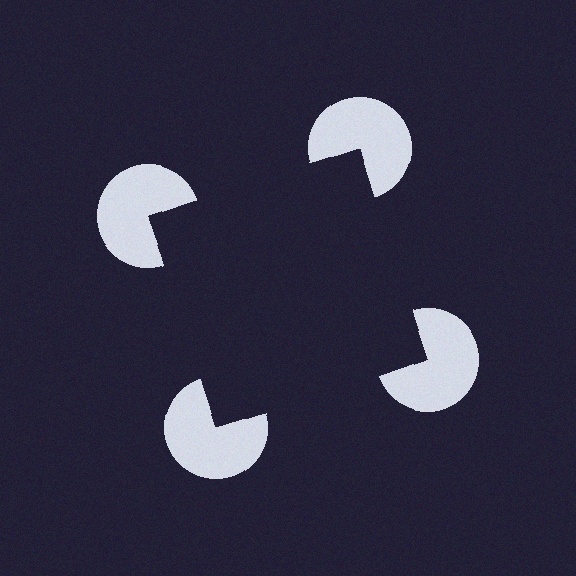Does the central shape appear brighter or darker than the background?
It typically appears slightly darker than the background, even though no actual brightness change is drawn.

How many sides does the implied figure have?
4 sides.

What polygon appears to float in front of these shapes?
An illusory square — its edges are inferred from the aligned wedge cuts in the pac-man discs, not physically drawn.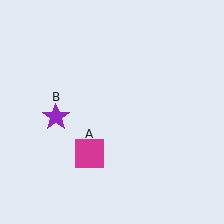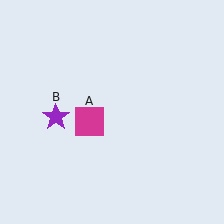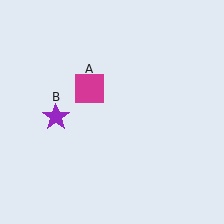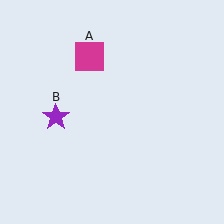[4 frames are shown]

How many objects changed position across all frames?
1 object changed position: magenta square (object A).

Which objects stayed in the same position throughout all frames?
Purple star (object B) remained stationary.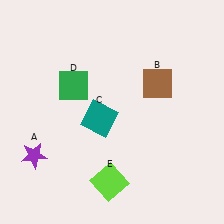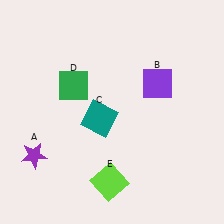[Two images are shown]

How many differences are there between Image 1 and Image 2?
There is 1 difference between the two images.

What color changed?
The square (B) changed from brown in Image 1 to purple in Image 2.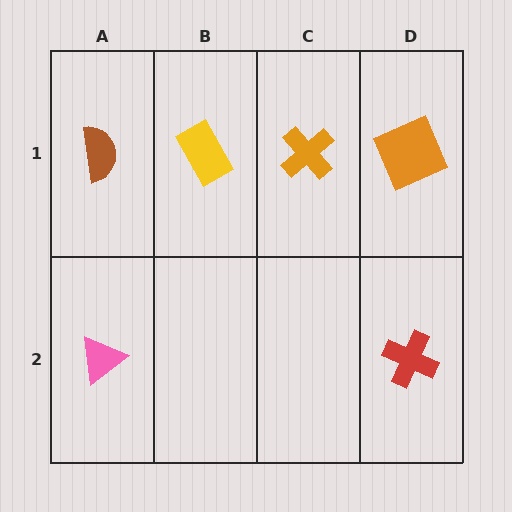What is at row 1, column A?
A brown semicircle.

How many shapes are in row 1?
4 shapes.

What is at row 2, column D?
A red cross.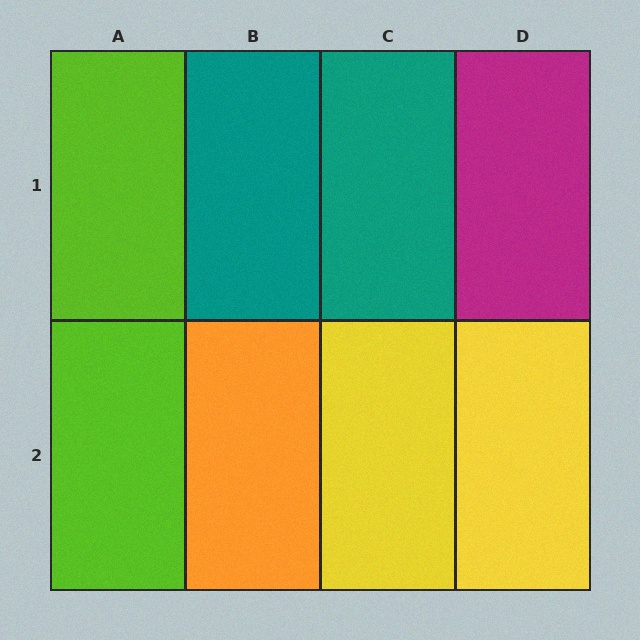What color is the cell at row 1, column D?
Magenta.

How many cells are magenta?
1 cell is magenta.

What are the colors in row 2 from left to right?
Lime, orange, yellow, yellow.